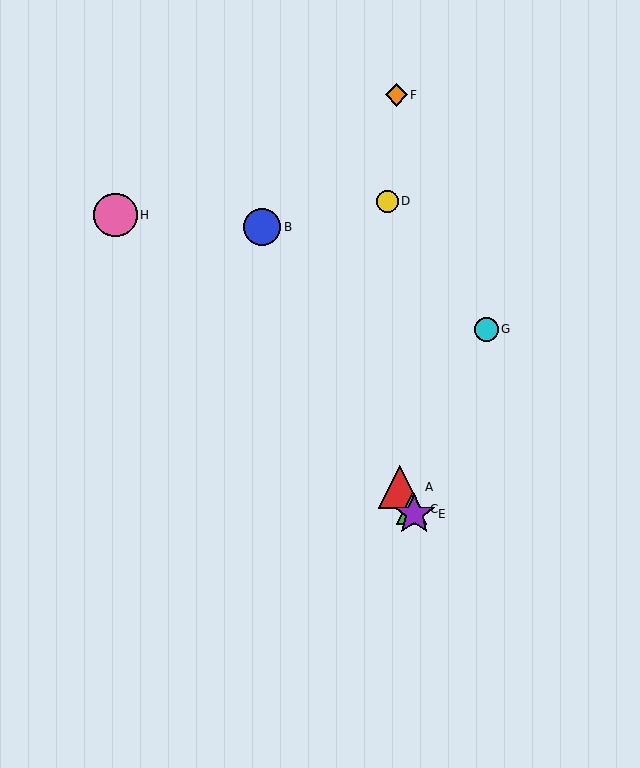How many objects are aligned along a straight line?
4 objects (A, B, C, E) are aligned along a straight line.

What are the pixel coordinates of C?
Object C is at (412, 509).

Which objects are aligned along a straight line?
Objects A, B, C, E are aligned along a straight line.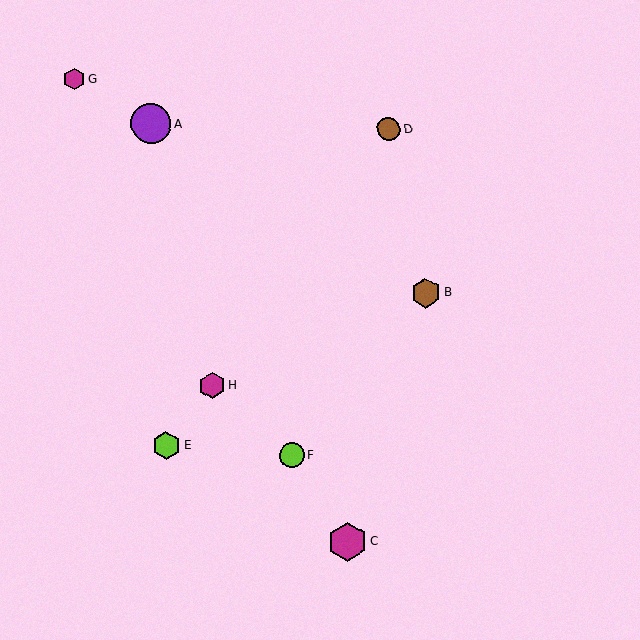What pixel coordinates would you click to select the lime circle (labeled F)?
Click at (292, 455) to select the lime circle F.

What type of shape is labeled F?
Shape F is a lime circle.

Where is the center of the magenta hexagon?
The center of the magenta hexagon is at (74, 79).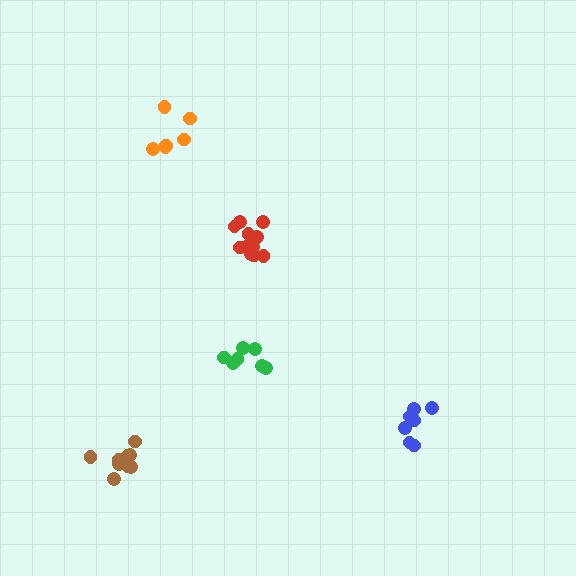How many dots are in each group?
Group 1: 12 dots, Group 2: 8 dots, Group 3: 7 dots, Group 4: 6 dots, Group 5: 9 dots (42 total).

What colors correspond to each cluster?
The clusters are colored: red, blue, green, orange, brown.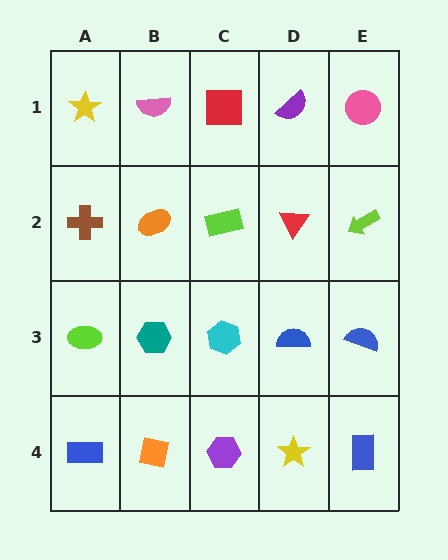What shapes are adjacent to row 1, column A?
A brown cross (row 2, column A), a pink semicircle (row 1, column B).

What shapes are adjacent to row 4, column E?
A blue semicircle (row 3, column E), a yellow star (row 4, column D).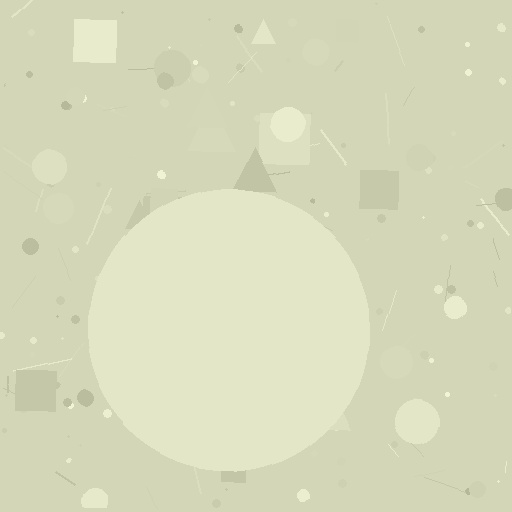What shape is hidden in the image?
A circle is hidden in the image.